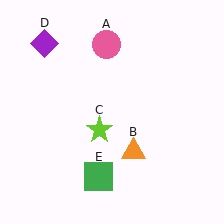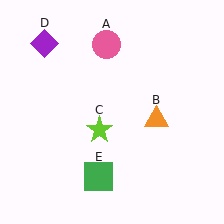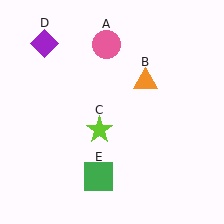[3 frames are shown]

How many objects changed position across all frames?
1 object changed position: orange triangle (object B).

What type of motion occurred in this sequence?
The orange triangle (object B) rotated counterclockwise around the center of the scene.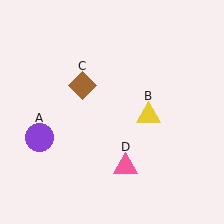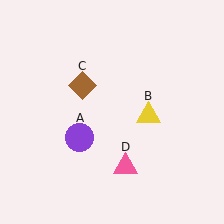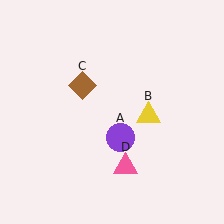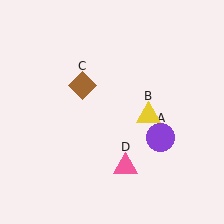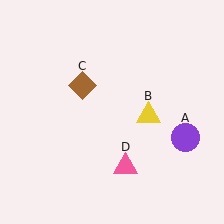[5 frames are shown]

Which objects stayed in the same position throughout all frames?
Yellow triangle (object B) and brown diamond (object C) and pink triangle (object D) remained stationary.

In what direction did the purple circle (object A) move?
The purple circle (object A) moved right.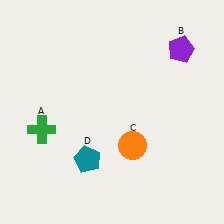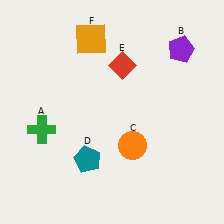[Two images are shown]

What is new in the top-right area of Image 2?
A red diamond (E) was added in the top-right area of Image 2.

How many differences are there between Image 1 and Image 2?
There are 2 differences between the two images.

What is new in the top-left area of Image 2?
An orange square (F) was added in the top-left area of Image 2.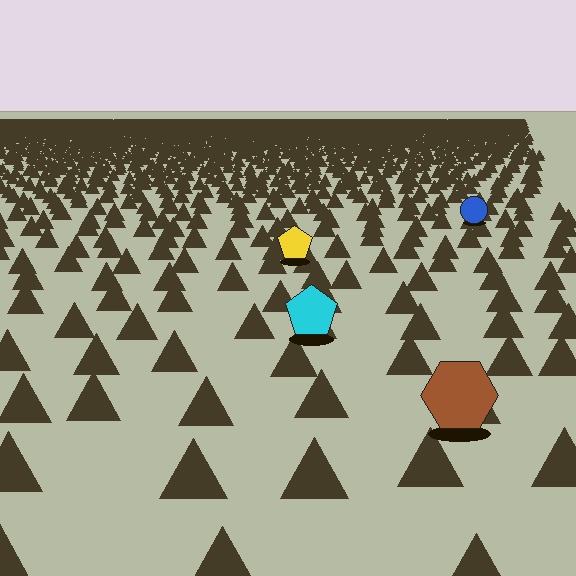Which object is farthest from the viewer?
The blue circle is farthest from the viewer. It appears smaller and the ground texture around it is denser.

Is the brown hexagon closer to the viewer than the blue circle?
Yes. The brown hexagon is closer — you can tell from the texture gradient: the ground texture is coarser near it.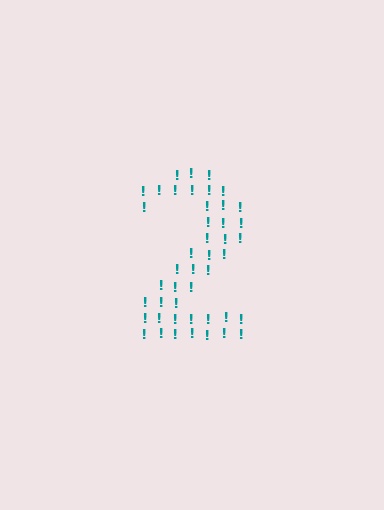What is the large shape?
The large shape is the digit 2.